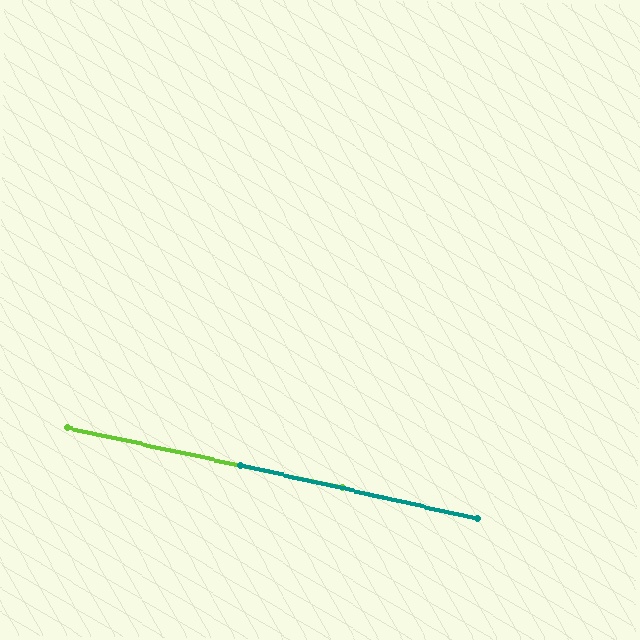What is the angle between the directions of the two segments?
Approximately 0 degrees.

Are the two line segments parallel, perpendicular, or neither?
Parallel — their directions differ by only 0.4°.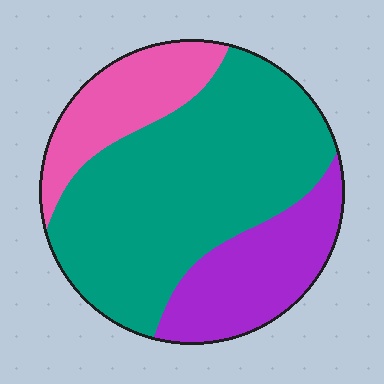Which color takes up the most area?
Teal, at roughly 60%.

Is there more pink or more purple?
Purple.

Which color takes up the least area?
Pink, at roughly 20%.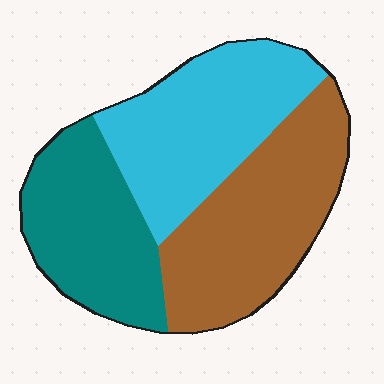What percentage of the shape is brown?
Brown takes up about three eighths (3/8) of the shape.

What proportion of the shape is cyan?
Cyan takes up between a quarter and a half of the shape.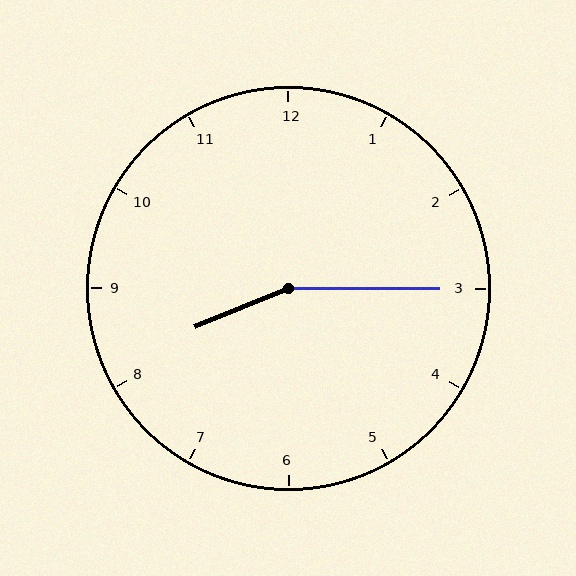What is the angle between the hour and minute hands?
Approximately 158 degrees.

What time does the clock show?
8:15.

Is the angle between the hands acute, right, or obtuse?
It is obtuse.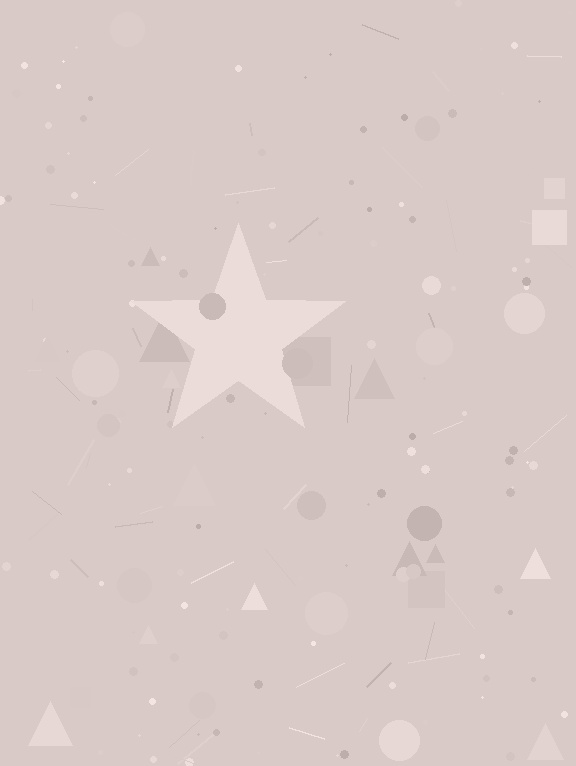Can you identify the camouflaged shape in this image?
The camouflaged shape is a star.